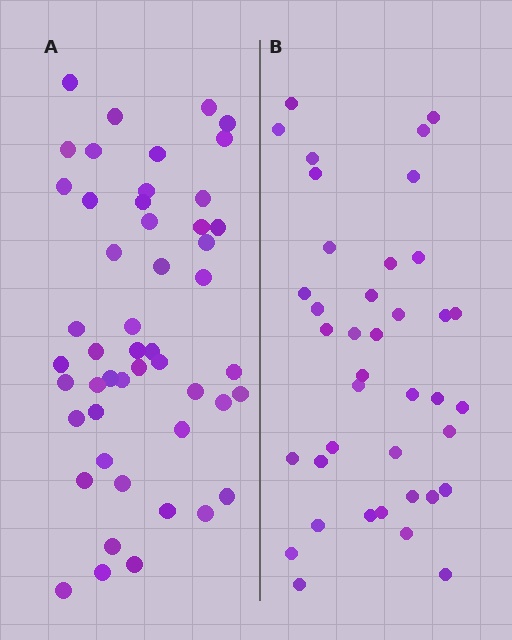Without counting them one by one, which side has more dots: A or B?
Region A (the left region) has more dots.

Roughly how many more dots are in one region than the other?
Region A has roughly 10 or so more dots than region B.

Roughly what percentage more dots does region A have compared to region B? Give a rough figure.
About 25% more.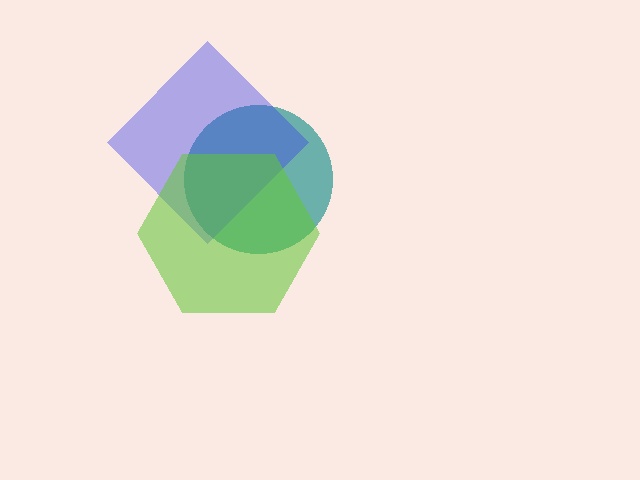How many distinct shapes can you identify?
There are 3 distinct shapes: a teal circle, a blue diamond, a lime hexagon.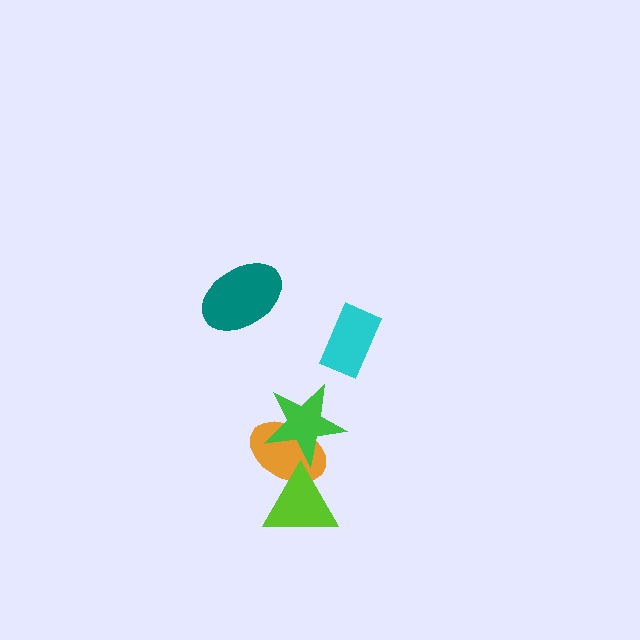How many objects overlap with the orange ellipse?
2 objects overlap with the orange ellipse.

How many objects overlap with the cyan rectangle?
0 objects overlap with the cyan rectangle.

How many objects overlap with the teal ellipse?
0 objects overlap with the teal ellipse.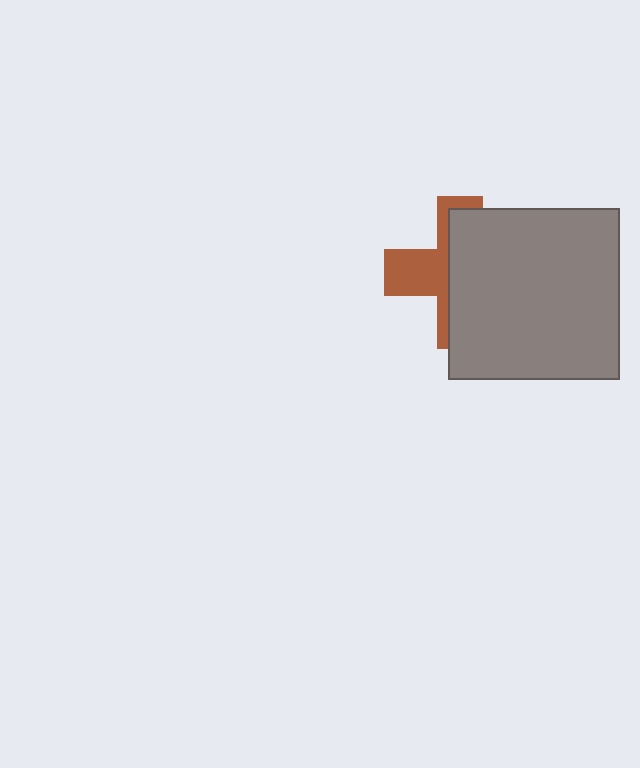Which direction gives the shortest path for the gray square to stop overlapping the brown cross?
Moving right gives the shortest separation.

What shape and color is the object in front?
The object in front is a gray square.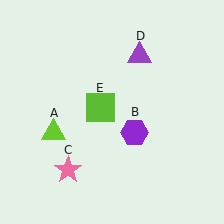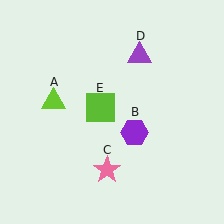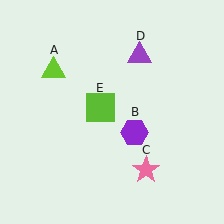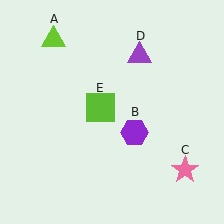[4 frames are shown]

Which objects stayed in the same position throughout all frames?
Purple hexagon (object B) and purple triangle (object D) and lime square (object E) remained stationary.